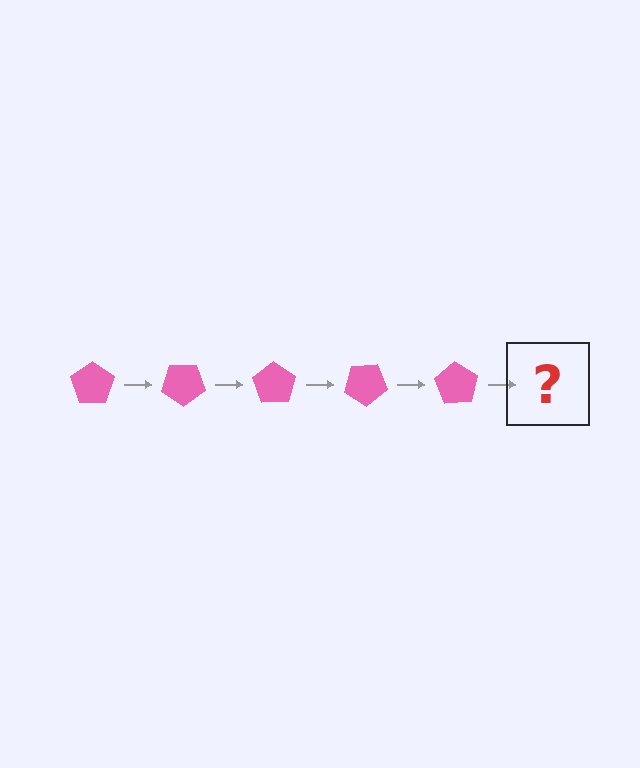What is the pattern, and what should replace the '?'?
The pattern is that the pentagon rotates 35 degrees each step. The '?' should be a pink pentagon rotated 175 degrees.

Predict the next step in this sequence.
The next step is a pink pentagon rotated 175 degrees.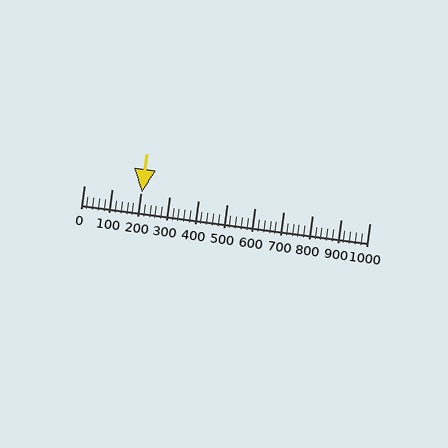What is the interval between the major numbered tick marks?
The major tick marks are spaced 100 units apart.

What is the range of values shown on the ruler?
The ruler shows values from 0 to 1000.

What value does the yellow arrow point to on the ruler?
The yellow arrow points to approximately 202.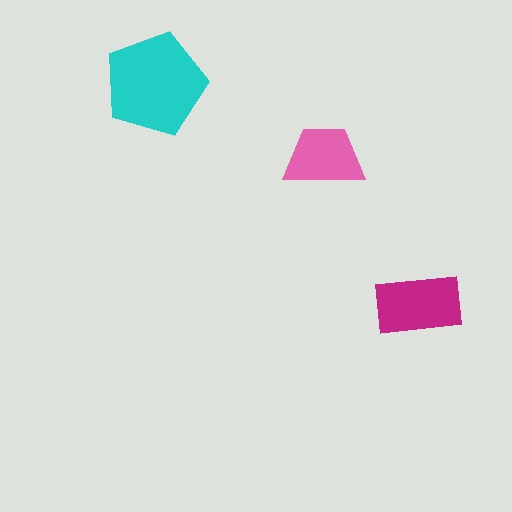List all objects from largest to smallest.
The cyan pentagon, the magenta rectangle, the pink trapezoid.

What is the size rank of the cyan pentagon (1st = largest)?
1st.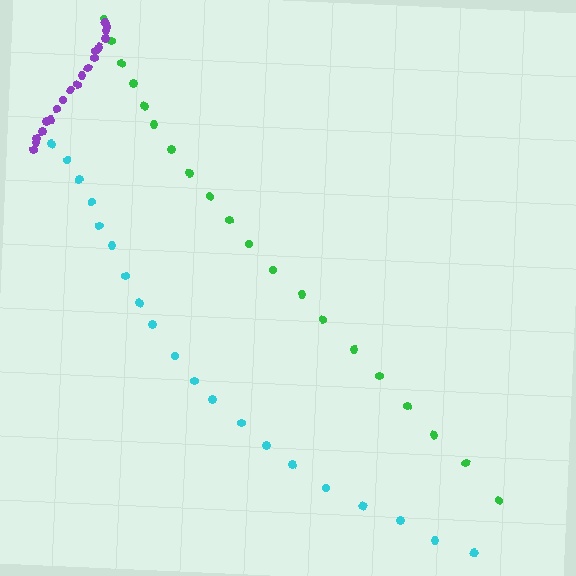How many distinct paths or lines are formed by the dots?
There are 3 distinct paths.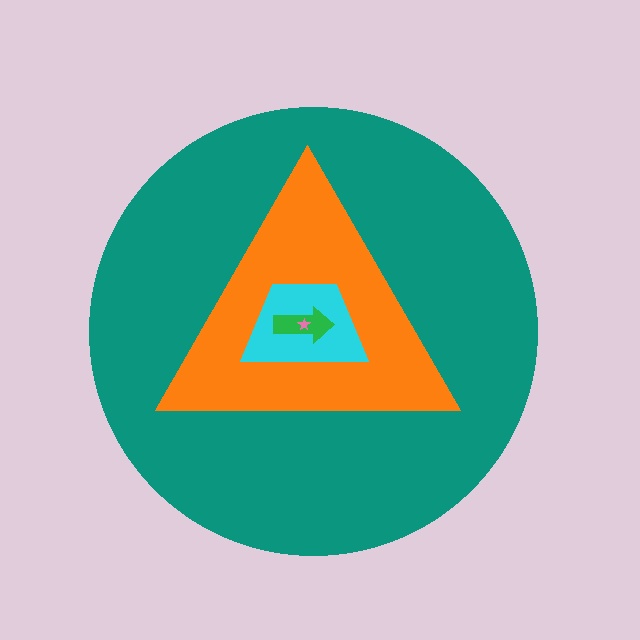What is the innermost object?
The pink star.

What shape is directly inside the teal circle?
The orange triangle.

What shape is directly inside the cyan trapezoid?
The green arrow.